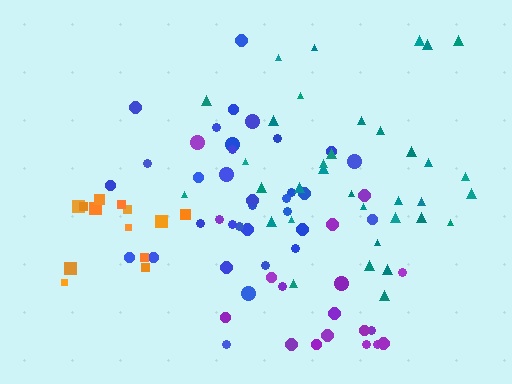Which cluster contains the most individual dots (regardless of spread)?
Teal (35).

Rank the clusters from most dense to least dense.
orange, blue, teal, purple.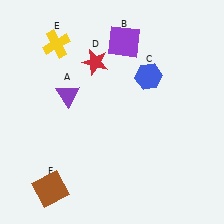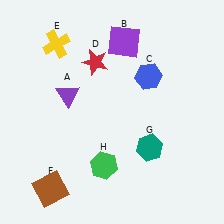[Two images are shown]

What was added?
A teal hexagon (G), a green hexagon (H) were added in Image 2.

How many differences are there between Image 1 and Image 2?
There are 2 differences between the two images.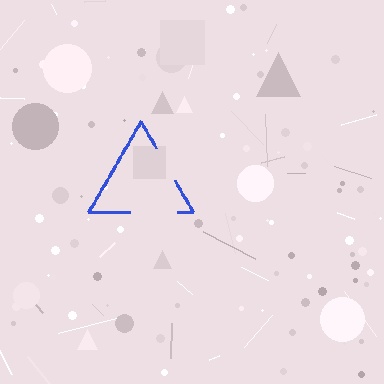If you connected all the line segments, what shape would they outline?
They would outline a triangle.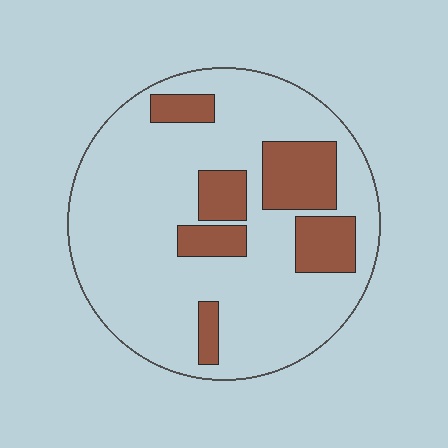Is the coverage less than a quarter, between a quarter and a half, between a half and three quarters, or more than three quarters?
Less than a quarter.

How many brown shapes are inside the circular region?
6.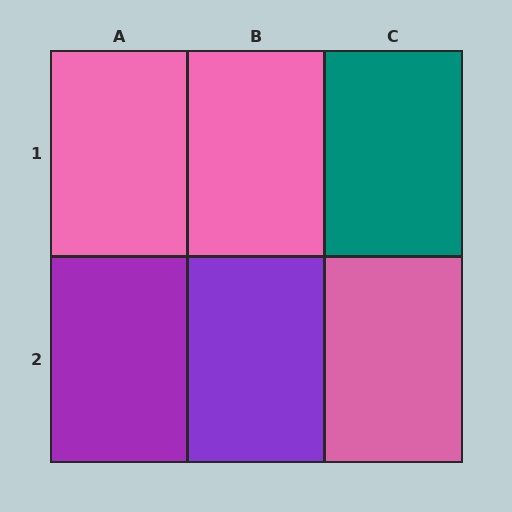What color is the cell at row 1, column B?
Pink.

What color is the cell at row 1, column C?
Teal.